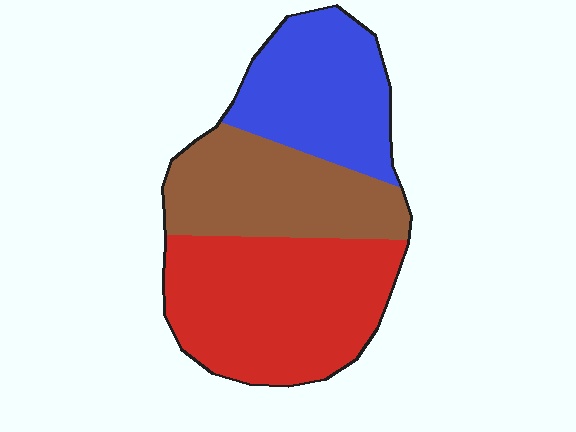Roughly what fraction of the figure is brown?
Brown covers 29% of the figure.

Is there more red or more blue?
Red.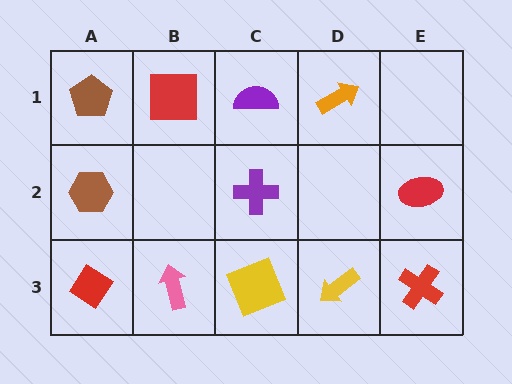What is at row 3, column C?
A yellow square.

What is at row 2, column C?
A purple cross.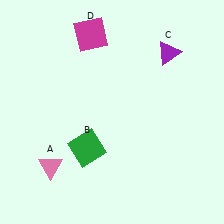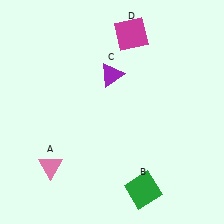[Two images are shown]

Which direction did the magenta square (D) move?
The magenta square (D) moved right.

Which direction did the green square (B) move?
The green square (B) moved right.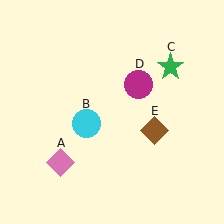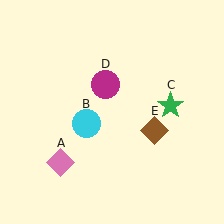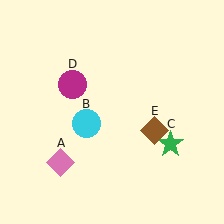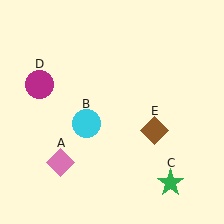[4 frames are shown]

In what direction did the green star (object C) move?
The green star (object C) moved down.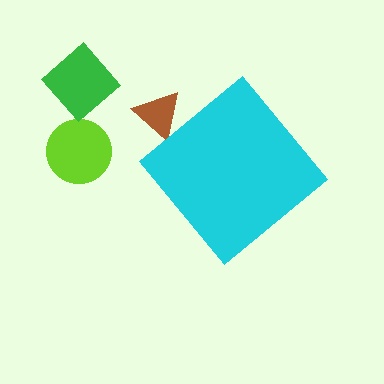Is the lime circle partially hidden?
No, the lime circle is fully visible.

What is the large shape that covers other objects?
A cyan diamond.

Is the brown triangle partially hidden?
Yes, the brown triangle is partially hidden behind the cyan diamond.